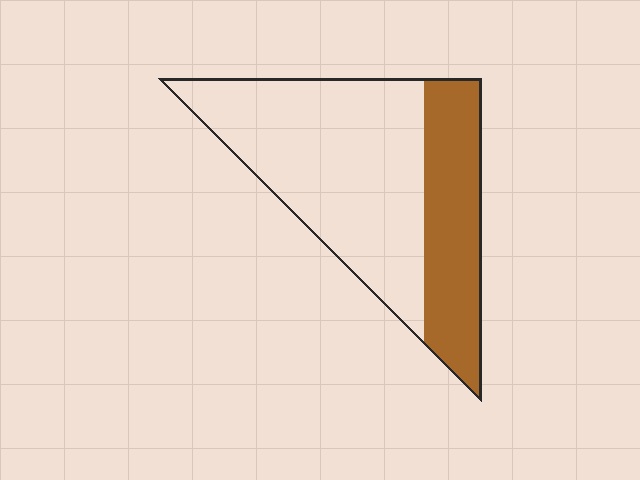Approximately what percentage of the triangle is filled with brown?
Approximately 35%.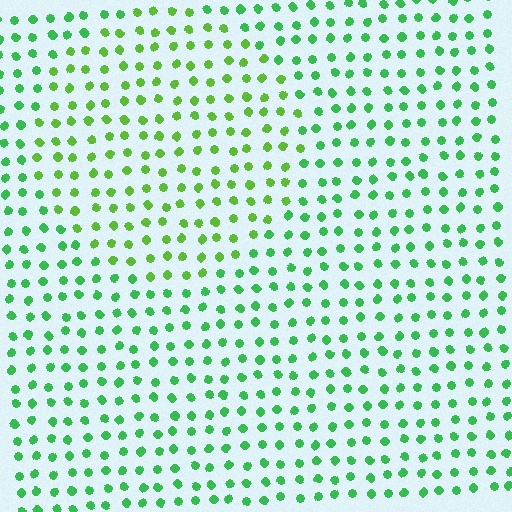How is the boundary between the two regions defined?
The boundary is defined purely by a slight shift in hue (about 30 degrees). Spacing, size, and orientation are identical on both sides.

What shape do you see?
I see a circle.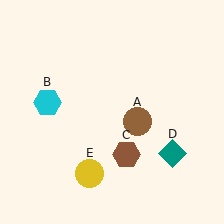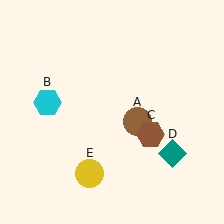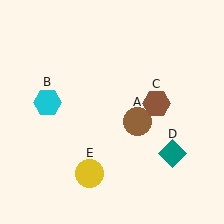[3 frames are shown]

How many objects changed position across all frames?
1 object changed position: brown hexagon (object C).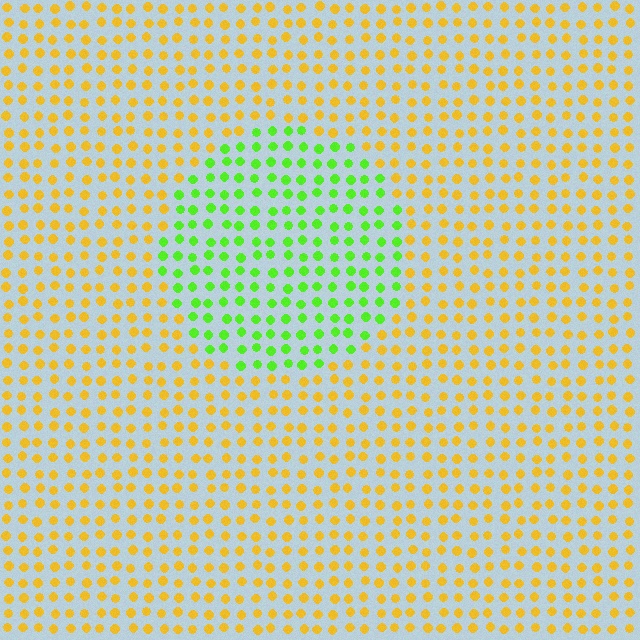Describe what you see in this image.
The image is filled with small yellow elements in a uniform arrangement. A circle-shaped region is visible where the elements are tinted to a slightly different hue, forming a subtle color boundary.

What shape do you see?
I see a circle.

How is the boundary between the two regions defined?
The boundary is defined purely by a slight shift in hue (about 62 degrees). Spacing, size, and orientation are identical on both sides.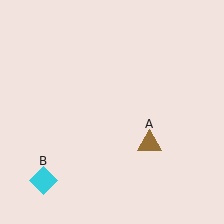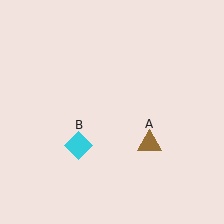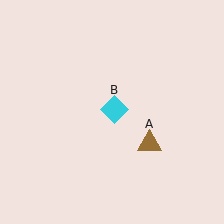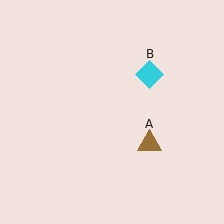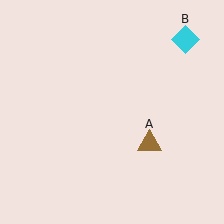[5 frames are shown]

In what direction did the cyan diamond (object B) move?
The cyan diamond (object B) moved up and to the right.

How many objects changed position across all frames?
1 object changed position: cyan diamond (object B).